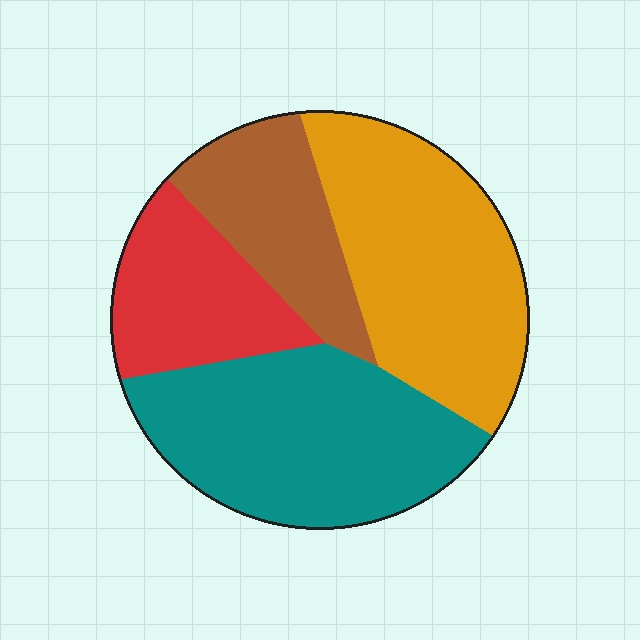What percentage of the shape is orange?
Orange covers roughly 30% of the shape.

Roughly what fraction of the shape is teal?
Teal covers 33% of the shape.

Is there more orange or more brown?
Orange.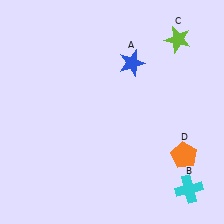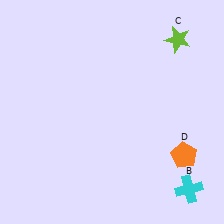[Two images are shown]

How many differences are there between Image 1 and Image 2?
There is 1 difference between the two images.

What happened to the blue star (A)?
The blue star (A) was removed in Image 2. It was in the top-right area of Image 1.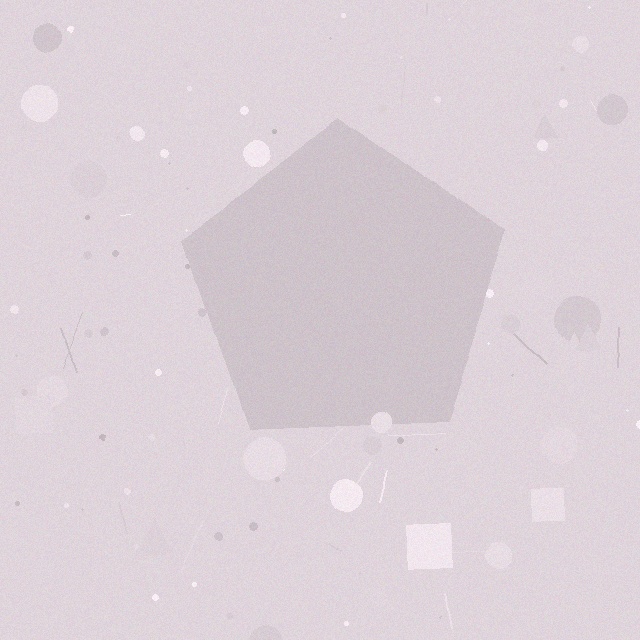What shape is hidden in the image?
A pentagon is hidden in the image.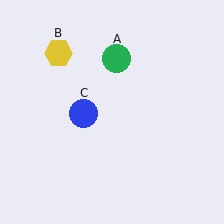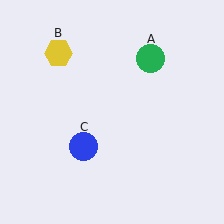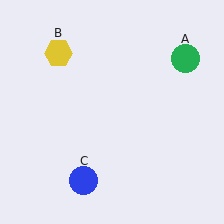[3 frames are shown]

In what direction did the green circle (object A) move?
The green circle (object A) moved right.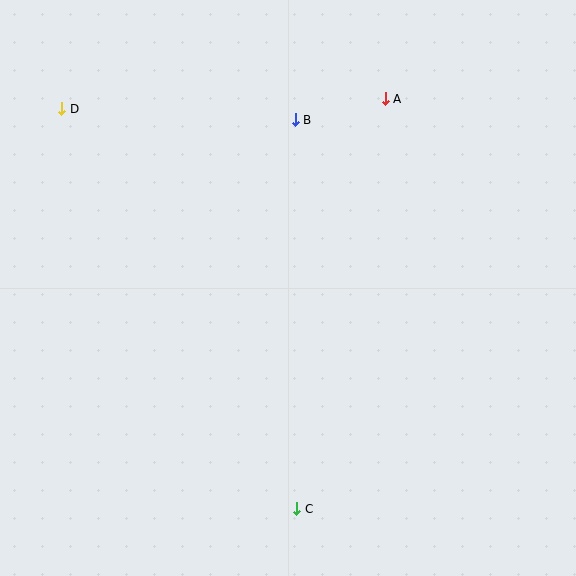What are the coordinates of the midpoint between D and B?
The midpoint between D and B is at (179, 114).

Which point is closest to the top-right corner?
Point A is closest to the top-right corner.